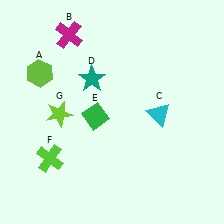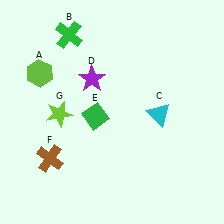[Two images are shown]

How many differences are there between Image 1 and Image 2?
There are 3 differences between the two images.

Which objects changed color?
B changed from magenta to green. D changed from teal to purple. F changed from lime to brown.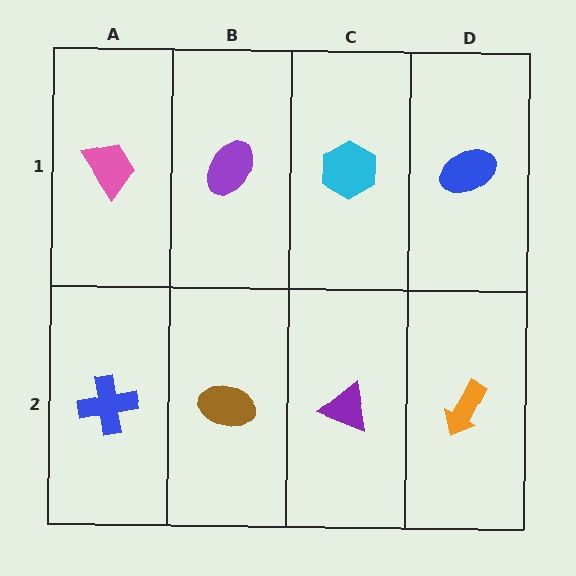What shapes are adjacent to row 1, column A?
A blue cross (row 2, column A), a purple ellipse (row 1, column B).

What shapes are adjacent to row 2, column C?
A cyan hexagon (row 1, column C), a brown ellipse (row 2, column B), an orange arrow (row 2, column D).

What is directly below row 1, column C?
A purple triangle.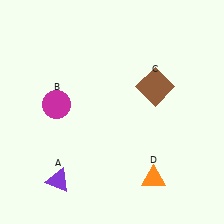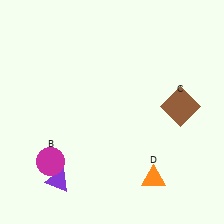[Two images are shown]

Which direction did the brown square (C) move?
The brown square (C) moved right.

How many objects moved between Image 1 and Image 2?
2 objects moved between the two images.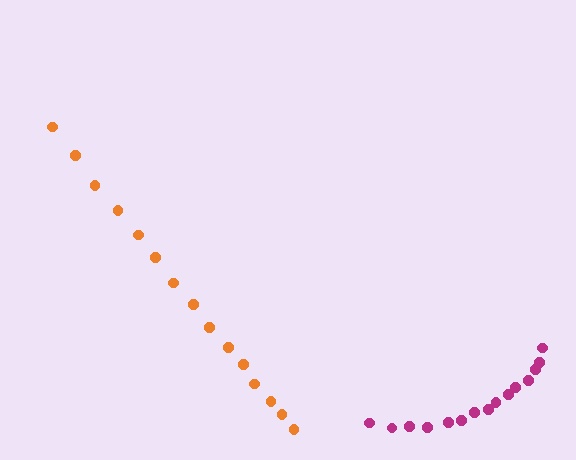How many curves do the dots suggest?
There are 2 distinct paths.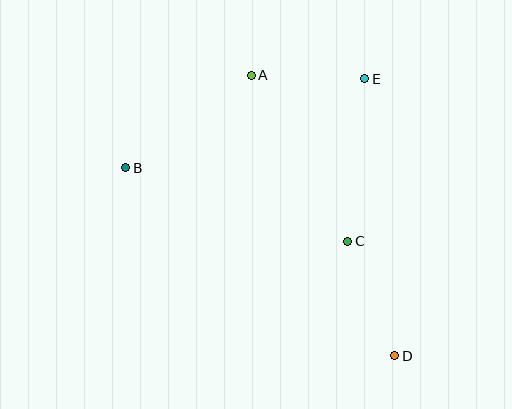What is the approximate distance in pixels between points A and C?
The distance between A and C is approximately 192 pixels.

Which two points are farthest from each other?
Points B and D are farthest from each other.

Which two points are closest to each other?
Points A and E are closest to each other.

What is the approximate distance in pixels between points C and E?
The distance between C and E is approximately 164 pixels.